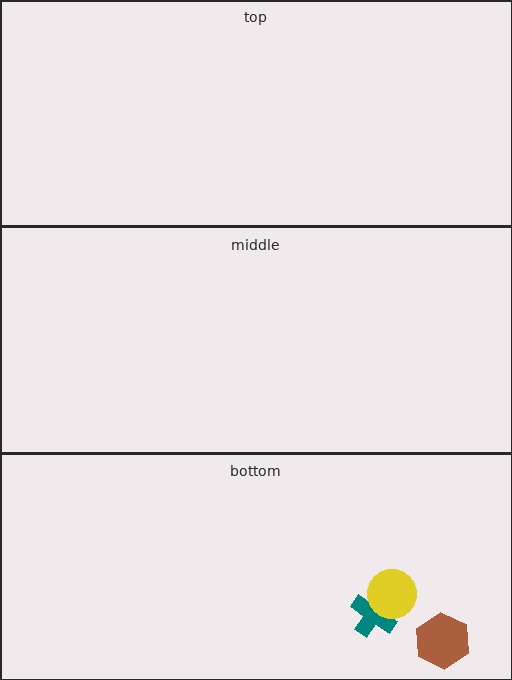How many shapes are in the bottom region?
3.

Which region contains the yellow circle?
The bottom region.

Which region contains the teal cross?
The bottom region.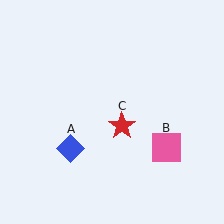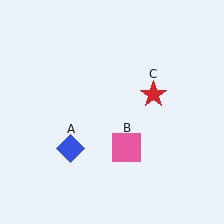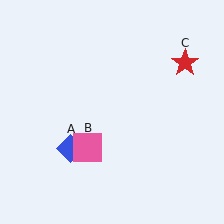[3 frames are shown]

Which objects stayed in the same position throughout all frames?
Blue diamond (object A) remained stationary.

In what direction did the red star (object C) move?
The red star (object C) moved up and to the right.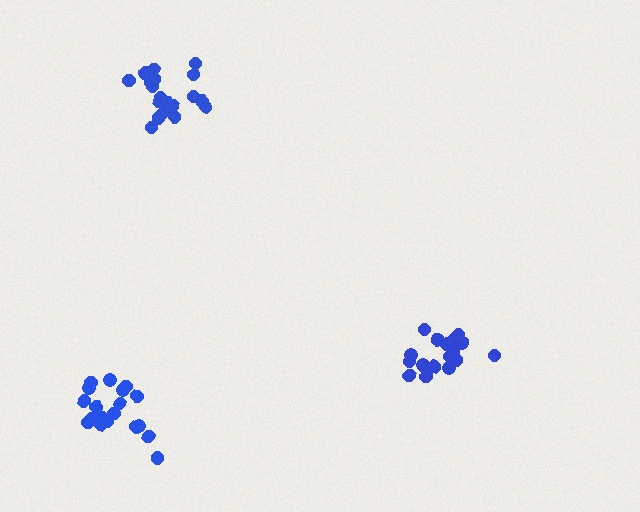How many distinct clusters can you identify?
There are 3 distinct clusters.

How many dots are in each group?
Group 1: 20 dots, Group 2: 19 dots, Group 3: 20 dots (59 total).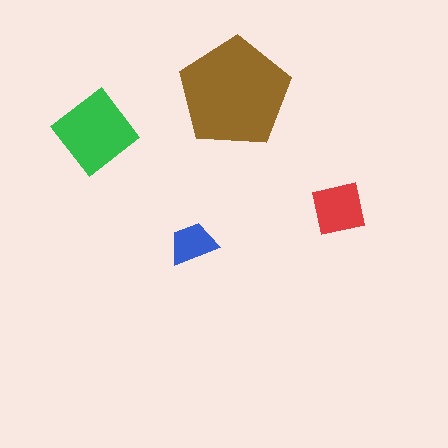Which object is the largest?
The brown pentagon.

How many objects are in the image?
There are 4 objects in the image.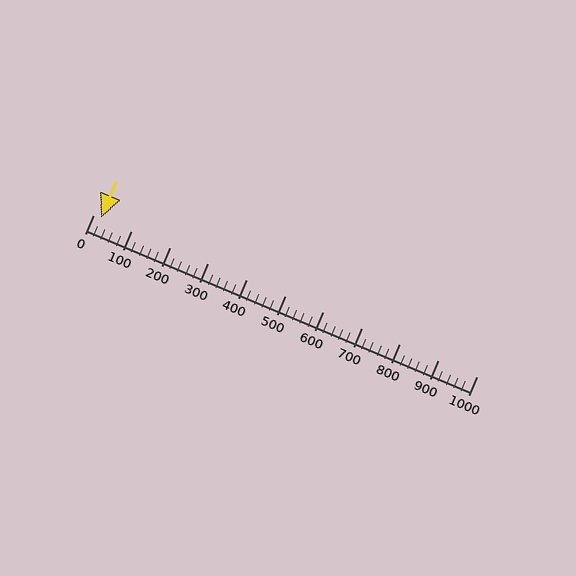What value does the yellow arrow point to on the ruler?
The yellow arrow points to approximately 20.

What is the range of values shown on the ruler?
The ruler shows values from 0 to 1000.